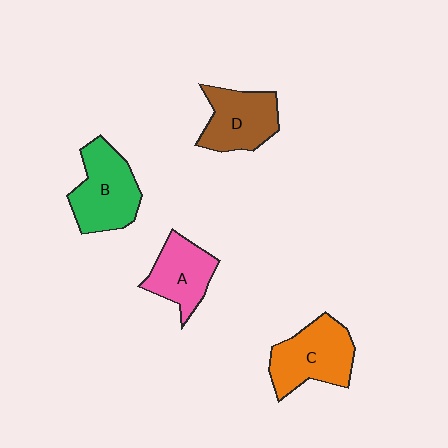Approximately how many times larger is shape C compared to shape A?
Approximately 1.3 times.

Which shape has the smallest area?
Shape A (pink).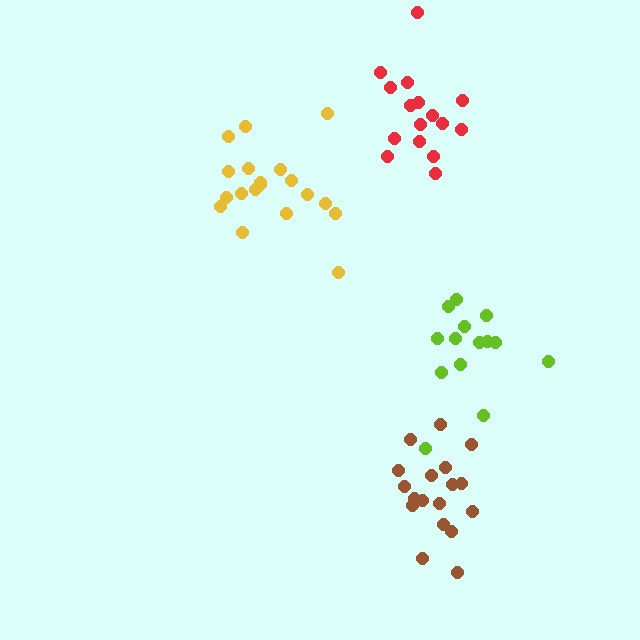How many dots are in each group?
Group 1: 16 dots, Group 2: 14 dots, Group 3: 18 dots, Group 4: 19 dots (67 total).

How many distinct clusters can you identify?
There are 4 distinct clusters.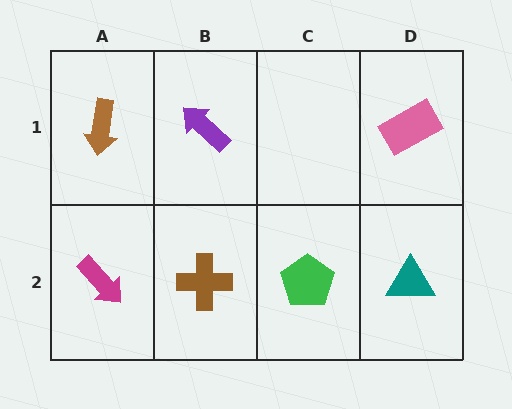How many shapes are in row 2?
4 shapes.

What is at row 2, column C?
A green pentagon.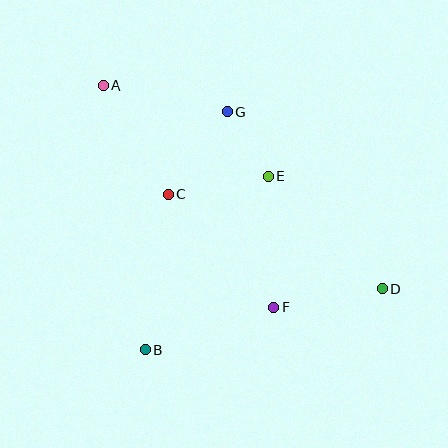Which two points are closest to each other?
Points E and G are closest to each other.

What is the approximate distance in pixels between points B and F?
The distance between B and F is approximately 134 pixels.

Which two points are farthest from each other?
Points A and D are farthest from each other.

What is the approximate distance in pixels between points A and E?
The distance between A and E is approximately 189 pixels.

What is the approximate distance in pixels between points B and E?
The distance between B and E is approximately 212 pixels.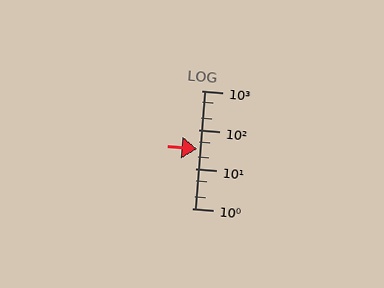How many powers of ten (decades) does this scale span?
The scale spans 3 decades, from 1 to 1000.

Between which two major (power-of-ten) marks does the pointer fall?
The pointer is between 10 and 100.